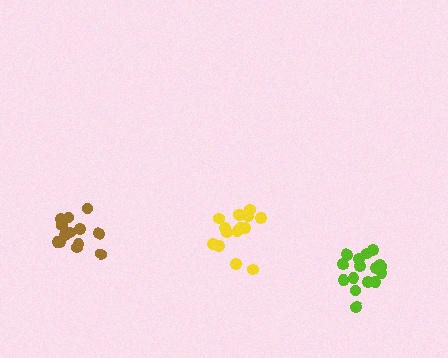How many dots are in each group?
Group 1: 16 dots, Group 2: 15 dots, Group 3: 13 dots (44 total).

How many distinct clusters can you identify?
There are 3 distinct clusters.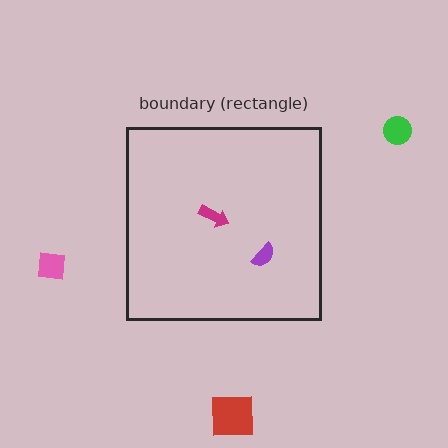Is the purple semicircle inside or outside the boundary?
Inside.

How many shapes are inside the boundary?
2 inside, 3 outside.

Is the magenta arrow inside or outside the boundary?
Inside.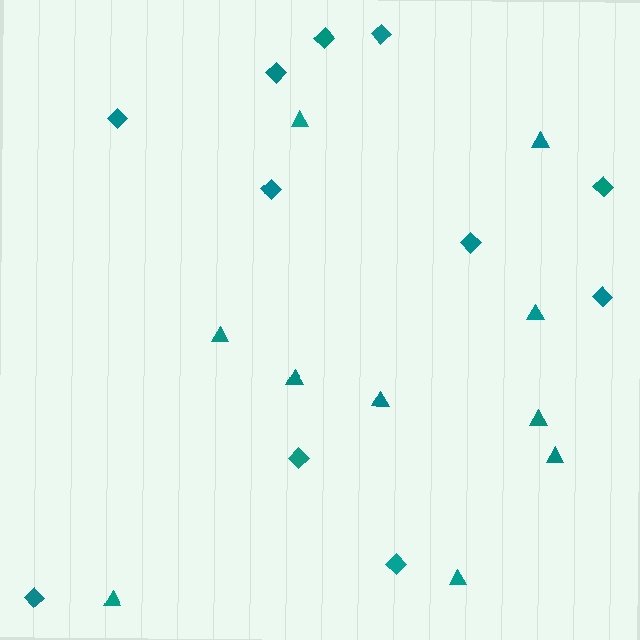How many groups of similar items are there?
There are 2 groups: one group of triangles (10) and one group of diamonds (11).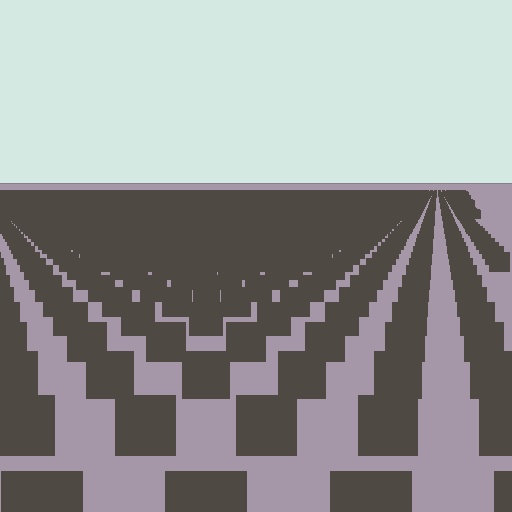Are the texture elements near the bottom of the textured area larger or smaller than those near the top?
Larger. Near the bottom, elements are closer to the viewer and appear at a bigger on-screen size.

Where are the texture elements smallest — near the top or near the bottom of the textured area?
Near the top.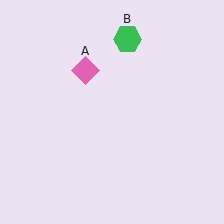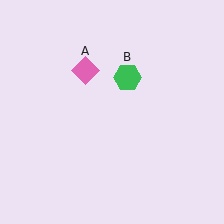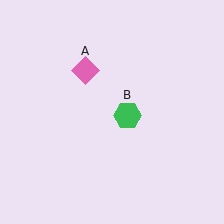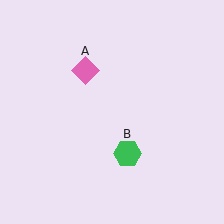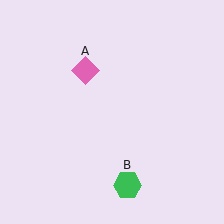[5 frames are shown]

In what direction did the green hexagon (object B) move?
The green hexagon (object B) moved down.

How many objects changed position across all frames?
1 object changed position: green hexagon (object B).